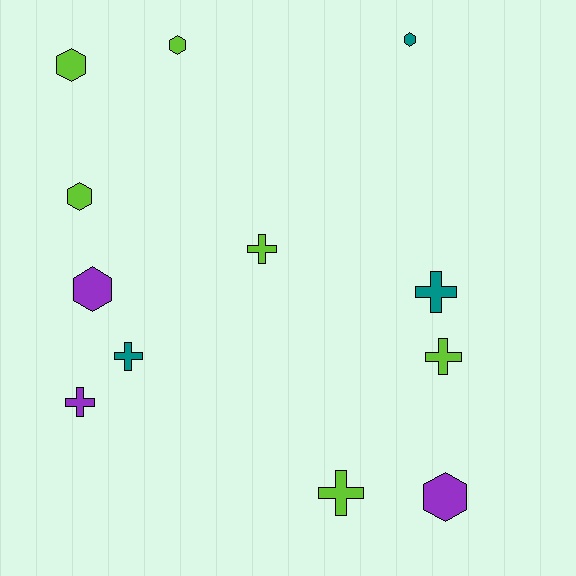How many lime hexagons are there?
There are 3 lime hexagons.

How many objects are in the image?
There are 12 objects.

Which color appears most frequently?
Lime, with 6 objects.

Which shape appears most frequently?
Cross, with 6 objects.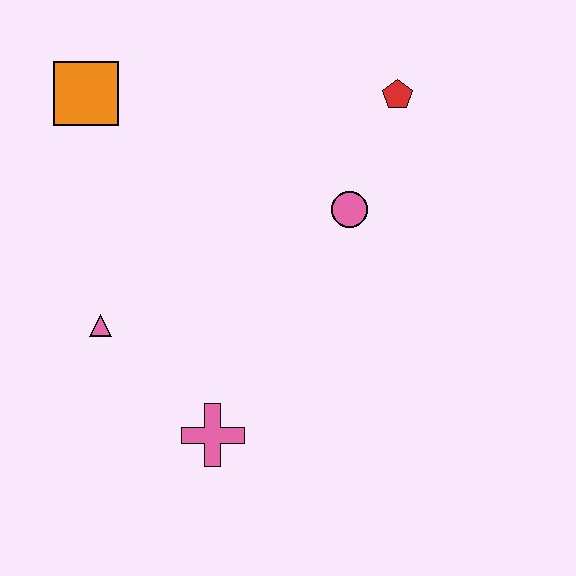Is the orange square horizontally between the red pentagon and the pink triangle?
No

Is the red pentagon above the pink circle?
Yes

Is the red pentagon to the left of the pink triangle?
No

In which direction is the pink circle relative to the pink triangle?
The pink circle is to the right of the pink triangle.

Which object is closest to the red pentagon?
The pink circle is closest to the red pentagon.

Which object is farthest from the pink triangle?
The red pentagon is farthest from the pink triangle.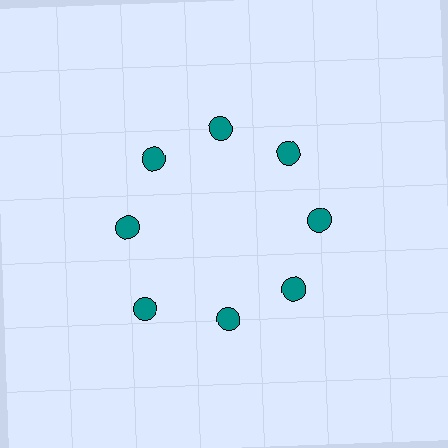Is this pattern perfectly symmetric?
No. The 8 teal circles are arranged in a ring, but one element near the 8 o'clock position is pushed outward from the center, breaking the 8-fold rotational symmetry.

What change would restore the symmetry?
The symmetry would be restored by moving it inward, back onto the ring so that all 8 circles sit at equal angles and equal distance from the center.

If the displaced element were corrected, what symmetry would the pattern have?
It would have 8-fold rotational symmetry — the pattern would map onto itself every 45 degrees.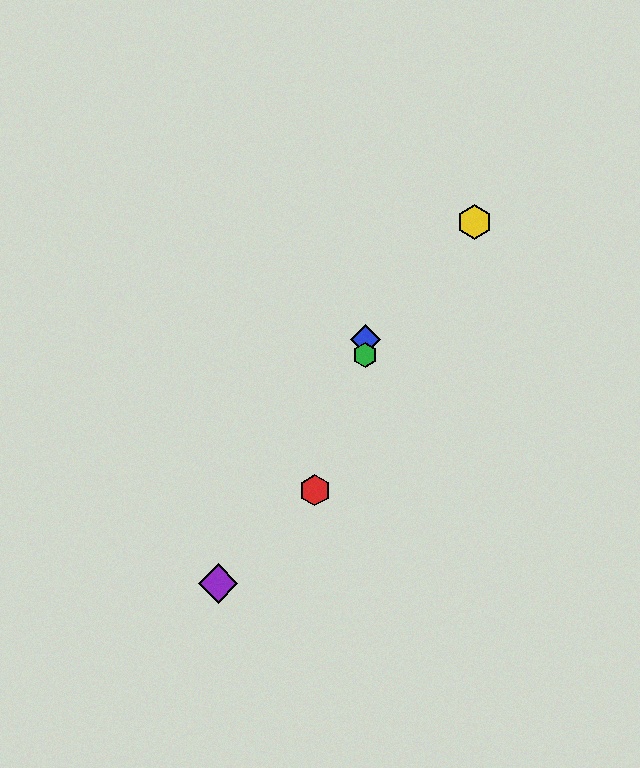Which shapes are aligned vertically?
The blue diamond, the green hexagon are aligned vertically.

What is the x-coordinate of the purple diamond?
The purple diamond is at x≈218.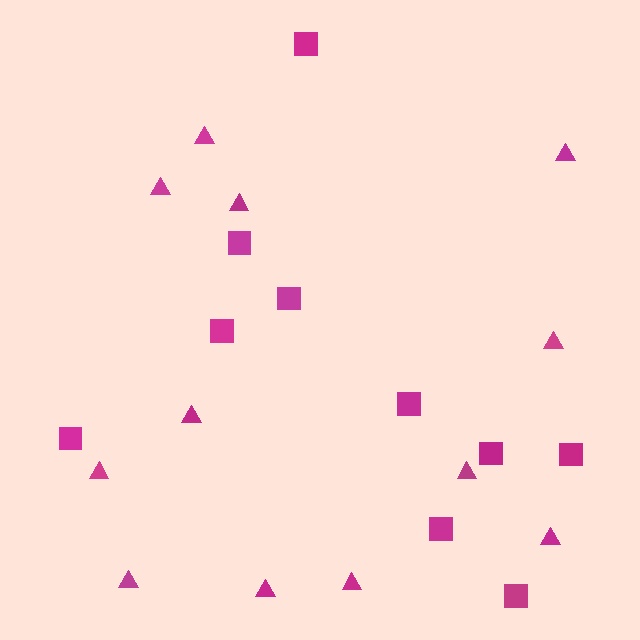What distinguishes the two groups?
There are 2 groups: one group of squares (10) and one group of triangles (12).